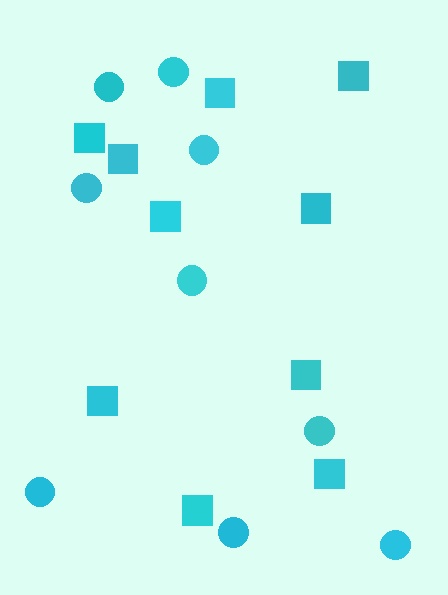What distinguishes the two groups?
There are 2 groups: one group of circles (9) and one group of squares (10).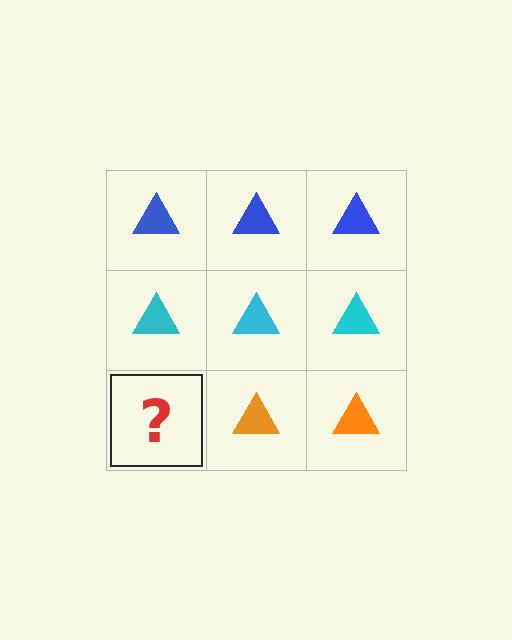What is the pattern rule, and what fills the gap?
The rule is that each row has a consistent color. The gap should be filled with an orange triangle.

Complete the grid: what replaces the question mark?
The question mark should be replaced with an orange triangle.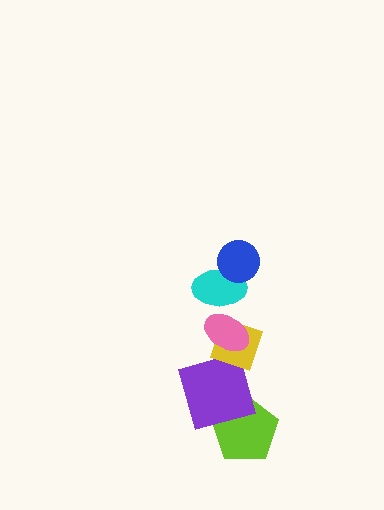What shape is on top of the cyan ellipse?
The blue circle is on top of the cyan ellipse.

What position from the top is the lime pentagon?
The lime pentagon is 6th from the top.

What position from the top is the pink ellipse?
The pink ellipse is 3rd from the top.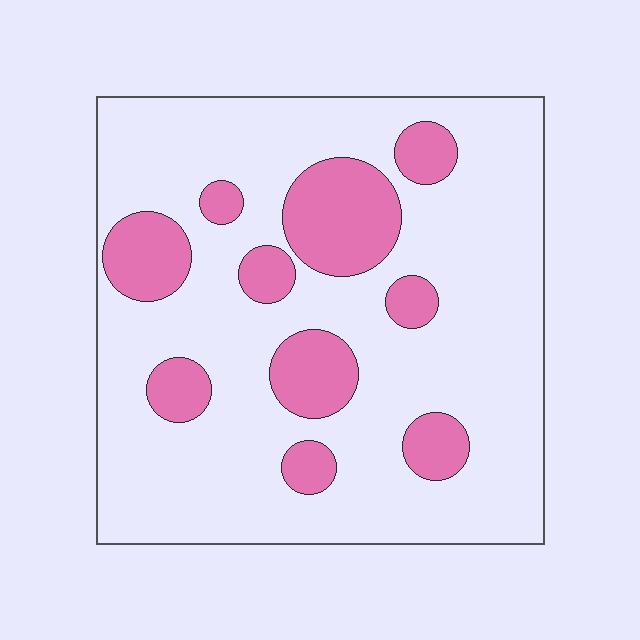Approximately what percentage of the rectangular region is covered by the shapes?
Approximately 20%.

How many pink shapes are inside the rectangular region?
10.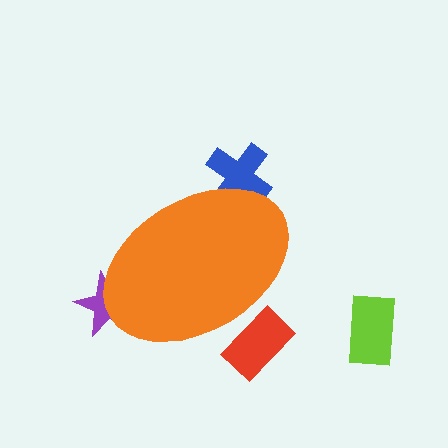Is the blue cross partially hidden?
Yes, the blue cross is partially hidden behind the orange ellipse.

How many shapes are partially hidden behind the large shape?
3 shapes are partially hidden.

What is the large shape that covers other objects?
An orange ellipse.